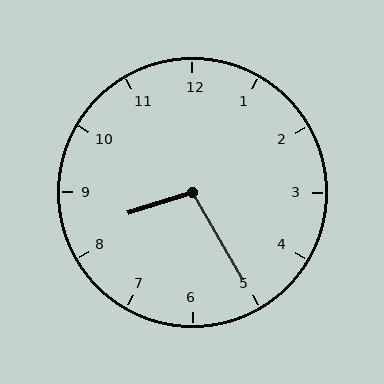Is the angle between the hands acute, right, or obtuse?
It is obtuse.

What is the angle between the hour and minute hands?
Approximately 102 degrees.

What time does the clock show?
8:25.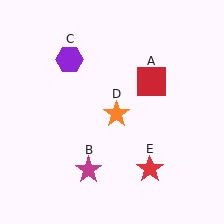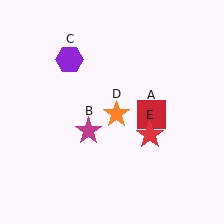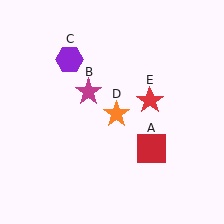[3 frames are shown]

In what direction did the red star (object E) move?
The red star (object E) moved up.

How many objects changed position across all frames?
3 objects changed position: red square (object A), magenta star (object B), red star (object E).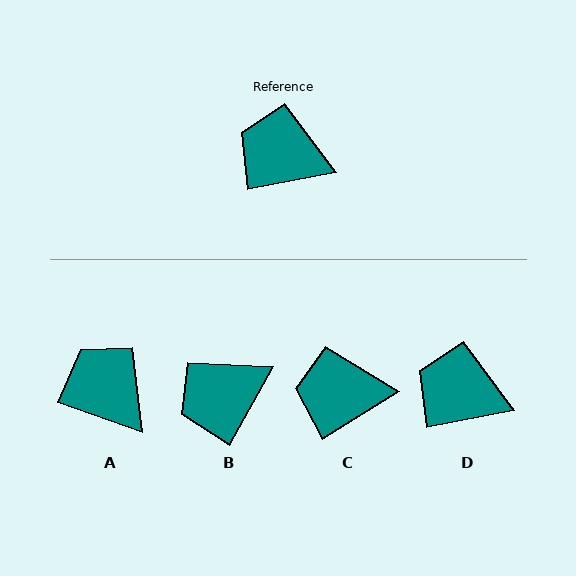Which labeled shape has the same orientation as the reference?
D.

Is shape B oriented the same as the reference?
No, it is off by about 50 degrees.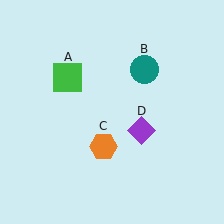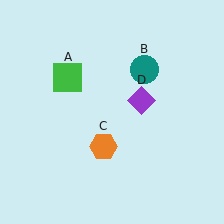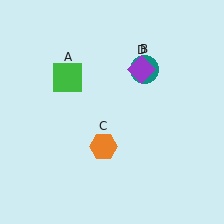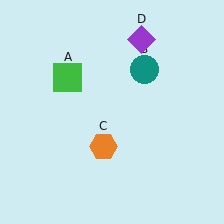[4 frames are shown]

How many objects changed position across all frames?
1 object changed position: purple diamond (object D).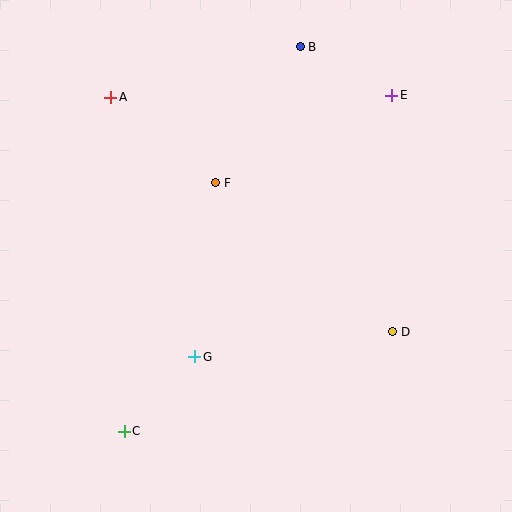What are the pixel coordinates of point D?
Point D is at (393, 332).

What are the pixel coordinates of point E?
Point E is at (392, 95).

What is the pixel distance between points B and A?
The distance between B and A is 196 pixels.